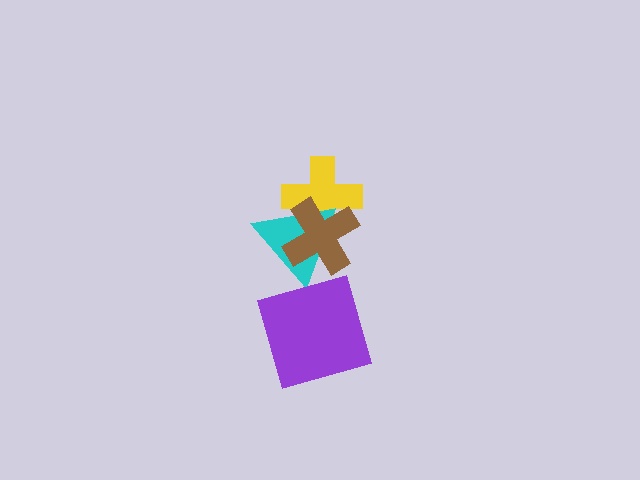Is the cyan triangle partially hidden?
Yes, it is partially covered by another shape.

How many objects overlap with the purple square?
0 objects overlap with the purple square.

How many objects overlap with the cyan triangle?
2 objects overlap with the cyan triangle.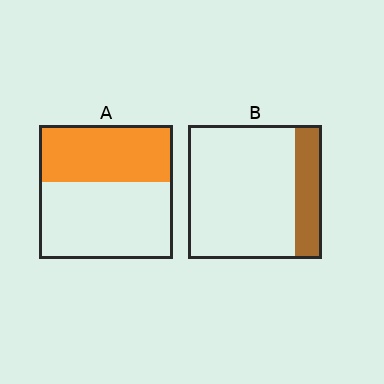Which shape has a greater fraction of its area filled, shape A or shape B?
Shape A.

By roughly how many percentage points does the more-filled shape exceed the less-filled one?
By roughly 20 percentage points (A over B).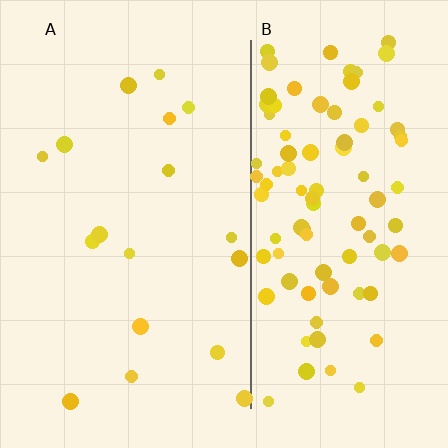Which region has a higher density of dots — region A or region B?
B (the right).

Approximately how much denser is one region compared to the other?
Approximately 5.2× — region B over region A.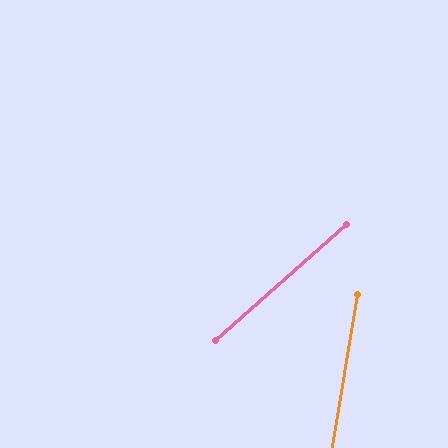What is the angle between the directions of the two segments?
Approximately 39 degrees.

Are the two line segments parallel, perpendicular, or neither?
Neither parallel nor perpendicular — they differ by about 39°.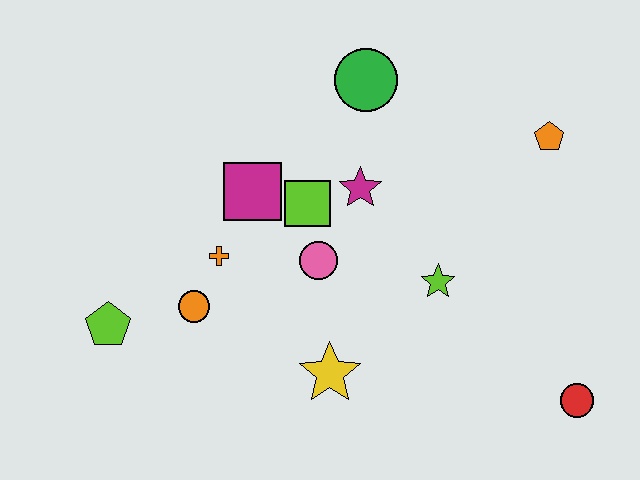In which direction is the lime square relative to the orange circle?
The lime square is to the right of the orange circle.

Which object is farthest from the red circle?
The lime pentagon is farthest from the red circle.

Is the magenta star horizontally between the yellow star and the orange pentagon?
Yes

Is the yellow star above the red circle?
Yes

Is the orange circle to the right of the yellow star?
No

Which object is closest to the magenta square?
The lime square is closest to the magenta square.